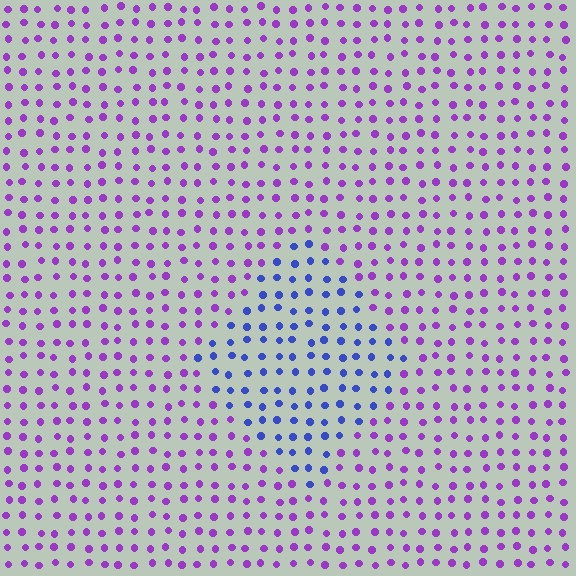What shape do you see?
I see a diamond.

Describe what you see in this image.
The image is filled with small purple elements in a uniform arrangement. A diamond-shaped region is visible where the elements are tinted to a slightly different hue, forming a subtle color boundary.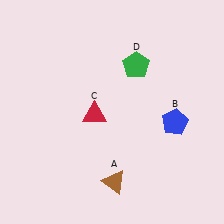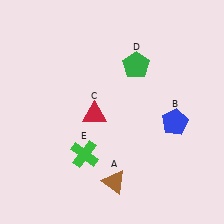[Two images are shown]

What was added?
A green cross (E) was added in Image 2.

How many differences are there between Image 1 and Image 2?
There is 1 difference between the two images.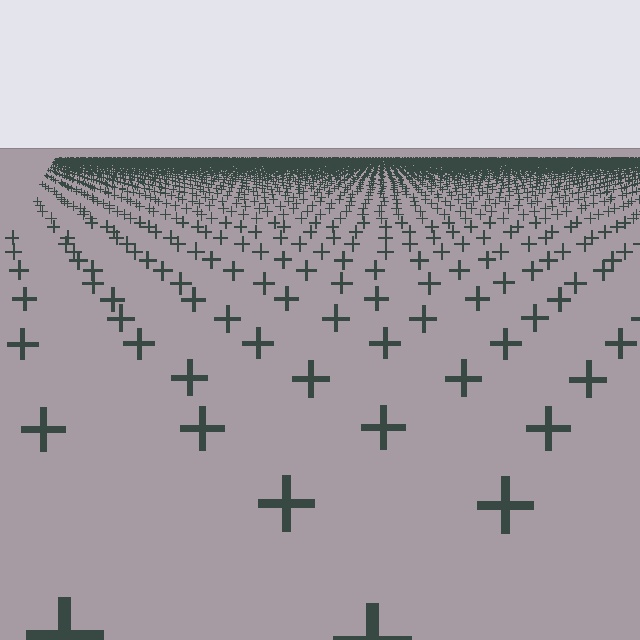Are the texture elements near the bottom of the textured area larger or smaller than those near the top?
Larger. Near the bottom, elements are closer to the viewer and appear at a bigger on-screen size.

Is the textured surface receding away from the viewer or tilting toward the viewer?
The surface is receding away from the viewer. Texture elements get smaller and denser toward the top.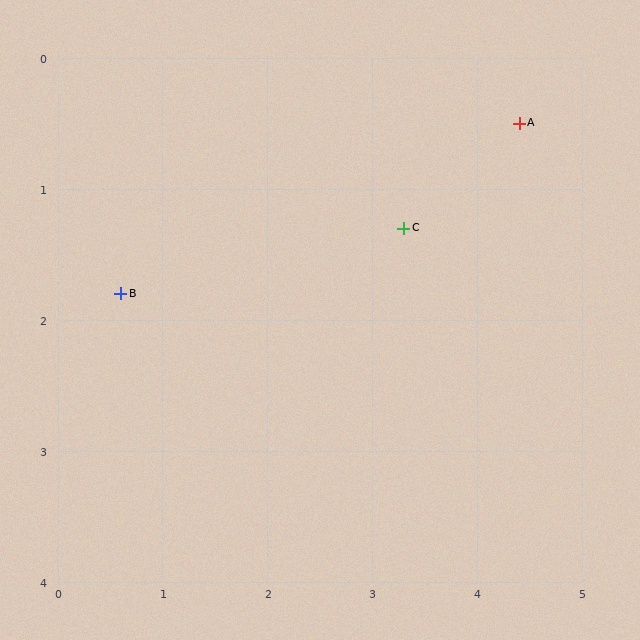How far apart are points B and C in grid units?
Points B and C are about 2.7 grid units apart.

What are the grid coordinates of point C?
Point C is at approximately (3.3, 1.3).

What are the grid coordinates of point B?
Point B is at approximately (0.6, 1.8).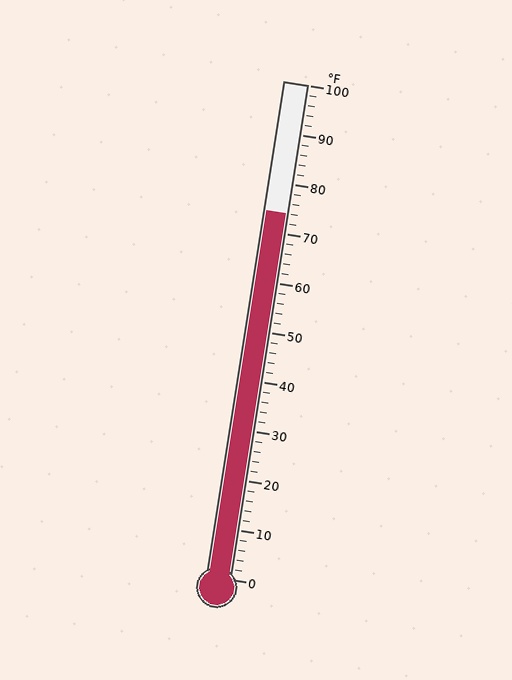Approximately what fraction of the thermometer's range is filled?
The thermometer is filled to approximately 75% of its range.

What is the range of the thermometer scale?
The thermometer scale ranges from 0°F to 100°F.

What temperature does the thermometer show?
The thermometer shows approximately 74°F.